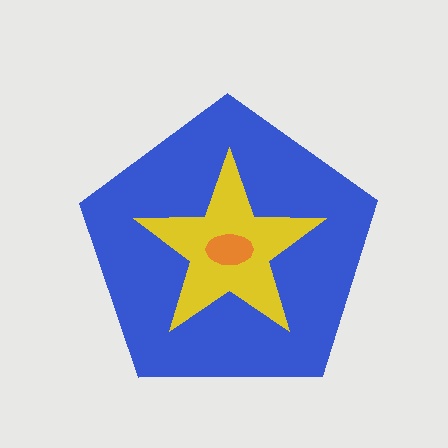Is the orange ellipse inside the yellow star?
Yes.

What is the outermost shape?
The blue pentagon.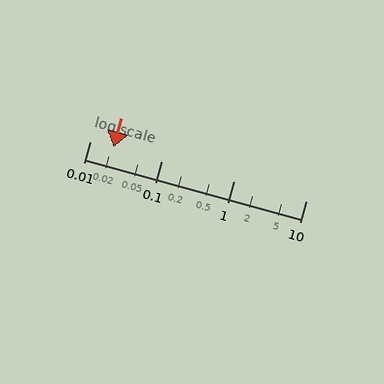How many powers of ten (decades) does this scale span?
The scale spans 3 decades, from 0.01 to 10.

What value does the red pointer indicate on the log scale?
The pointer indicates approximately 0.021.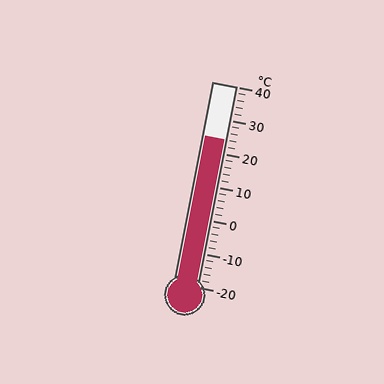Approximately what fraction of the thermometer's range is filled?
The thermometer is filled to approximately 75% of its range.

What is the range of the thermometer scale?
The thermometer scale ranges from -20°C to 40°C.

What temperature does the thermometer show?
The thermometer shows approximately 24°C.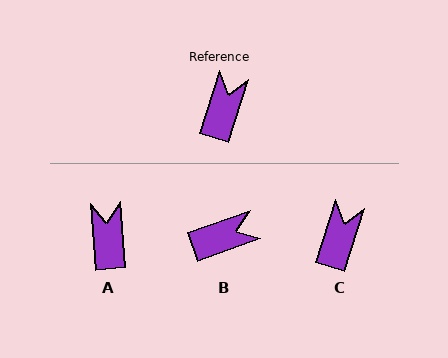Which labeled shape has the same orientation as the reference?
C.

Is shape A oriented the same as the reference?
No, it is off by about 22 degrees.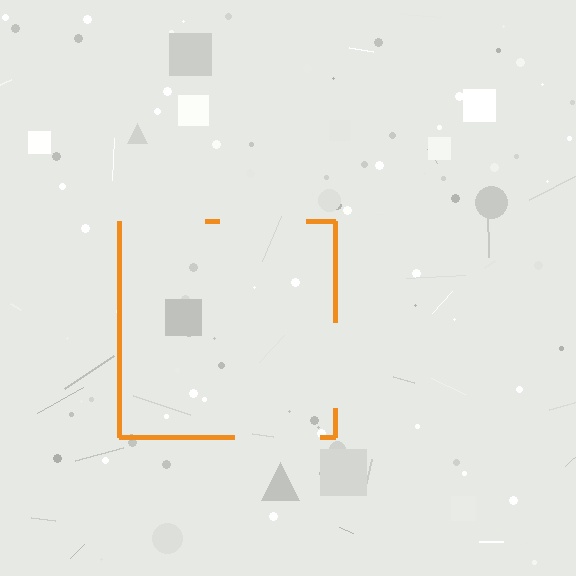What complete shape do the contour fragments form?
The contour fragments form a square.